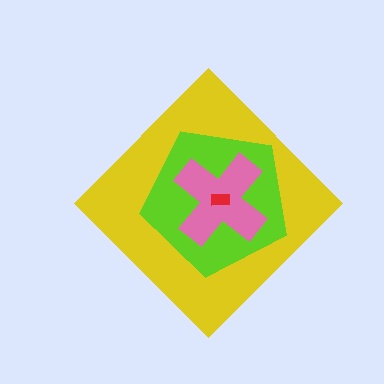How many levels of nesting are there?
4.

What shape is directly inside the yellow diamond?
The lime pentagon.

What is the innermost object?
The red rectangle.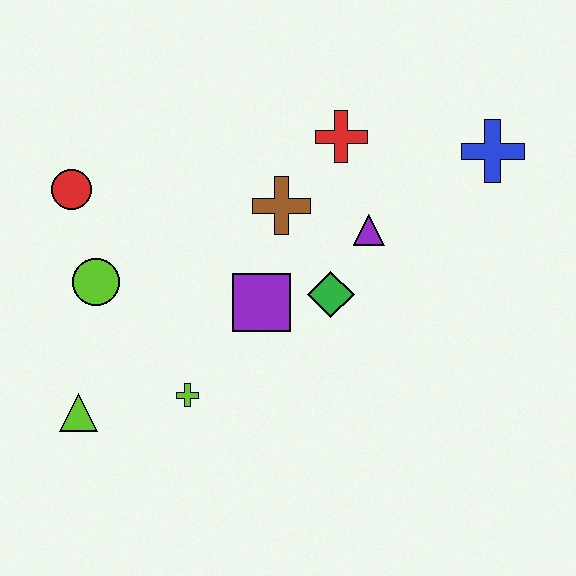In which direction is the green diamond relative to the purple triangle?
The green diamond is below the purple triangle.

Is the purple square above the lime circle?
No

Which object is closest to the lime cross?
The lime triangle is closest to the lime cross.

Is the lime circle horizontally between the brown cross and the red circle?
Yes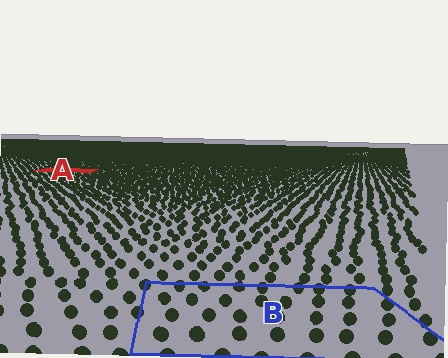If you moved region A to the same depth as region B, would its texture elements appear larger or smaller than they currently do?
They would appear larger. At a closer depth, the same texture elements are projected at a bigger on-screen size.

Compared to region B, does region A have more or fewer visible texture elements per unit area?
Region A has more texture elements per unit area — they are packed more densely because it is farther away.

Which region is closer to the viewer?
Region B is closer. The texture elements there are larger and more spread out.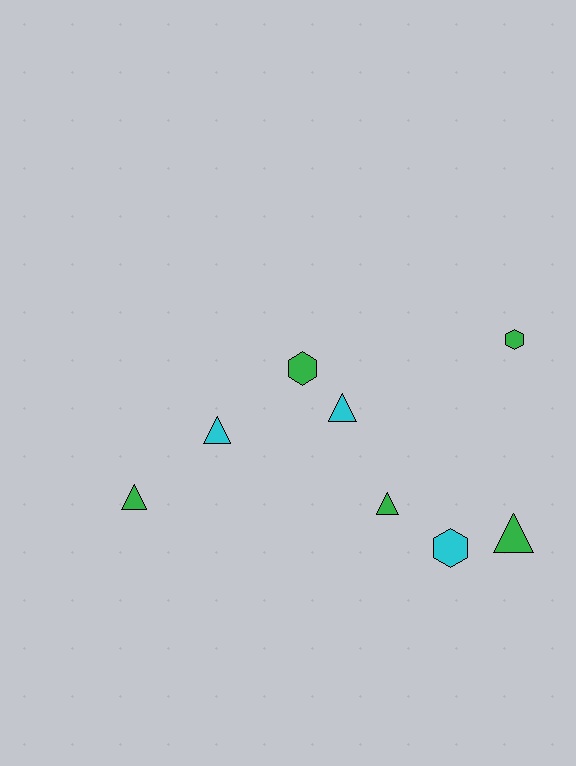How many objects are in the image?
There are 8 objects.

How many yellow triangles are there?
There are no yellow triangles.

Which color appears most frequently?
Green, with 5 objects.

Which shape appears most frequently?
Triangle, with 5 objects.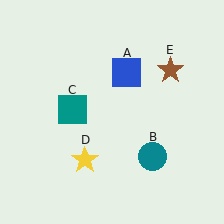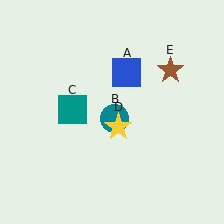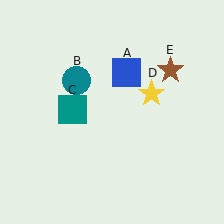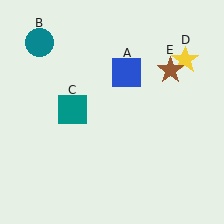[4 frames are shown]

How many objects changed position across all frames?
2 objects changed position: teal circle (object B), yellow star (object D).